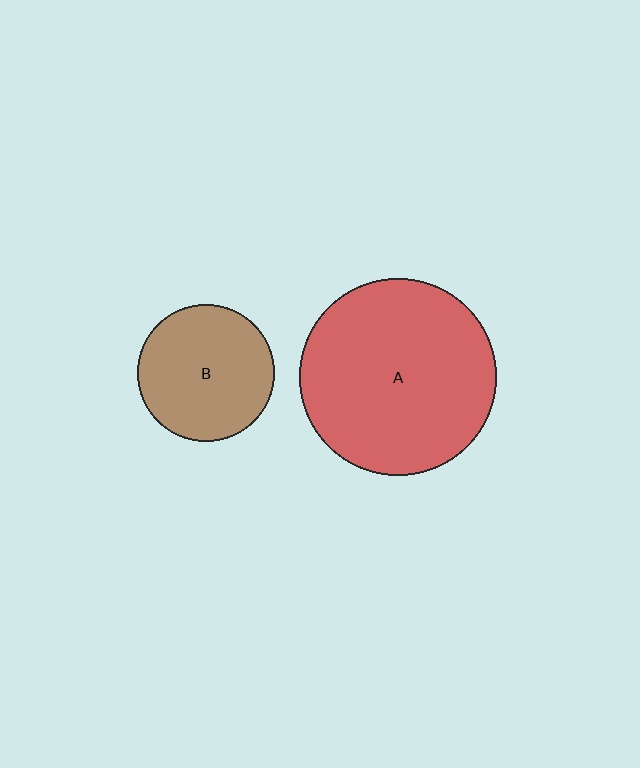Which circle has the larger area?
Circle A (red).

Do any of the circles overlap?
No, none of the circles overlap.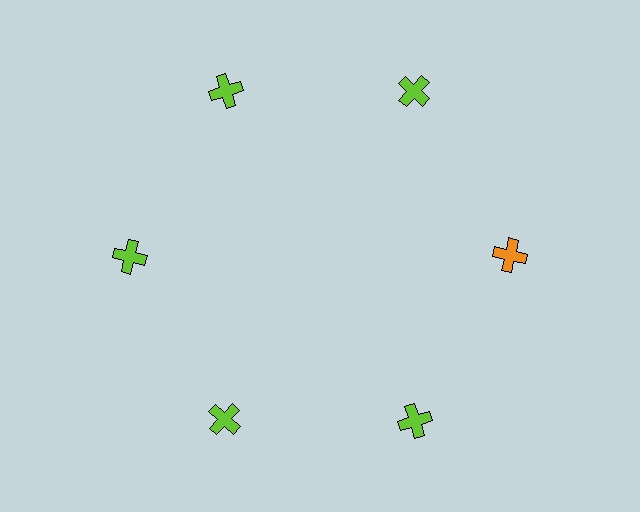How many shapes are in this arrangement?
There are 6 shapes arranged in a ring pattern.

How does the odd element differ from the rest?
It has a different color: orange instead of lime.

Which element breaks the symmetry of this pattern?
The orange cross at roughly the 3 o'clock position breaks the symmetry. All other shapes are lime crosses.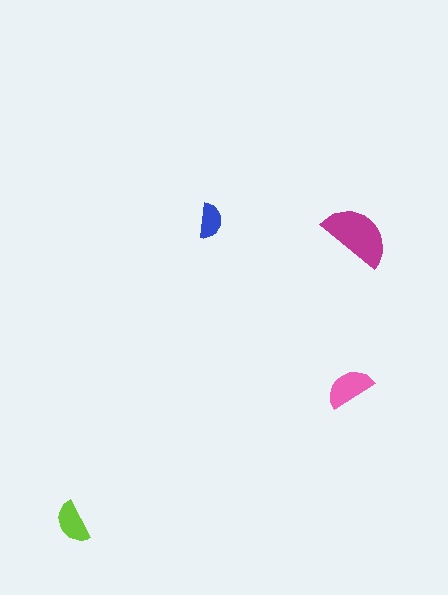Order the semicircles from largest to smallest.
the magenta one, the pink one, the lime one, the blue one.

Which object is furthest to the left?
The lime semicircle is leftmost.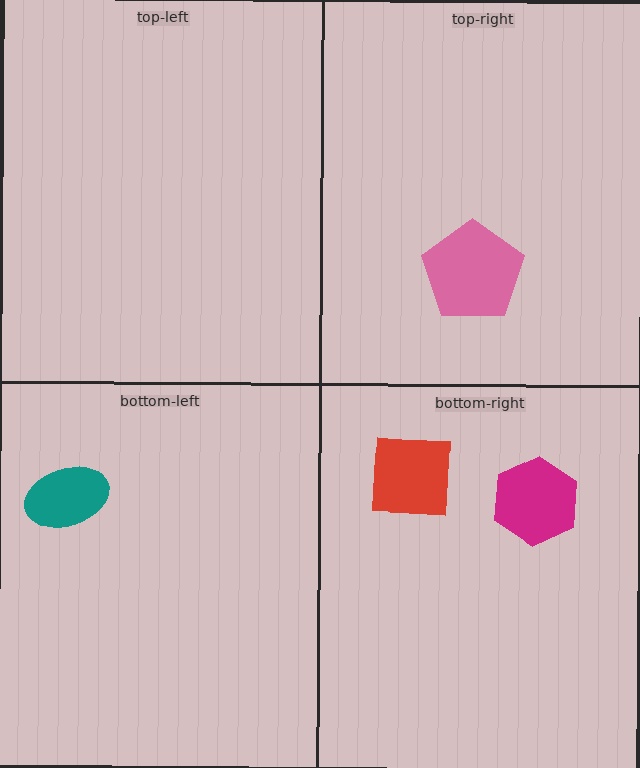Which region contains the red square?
The bottom-right region.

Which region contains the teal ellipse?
The bottom-left region.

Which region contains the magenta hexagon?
The bottom-right region.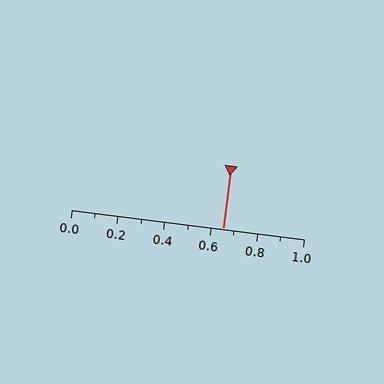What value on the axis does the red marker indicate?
The marker indicates approximately 0.65.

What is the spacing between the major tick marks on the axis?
The major ticks are spaced 0.2 apart.